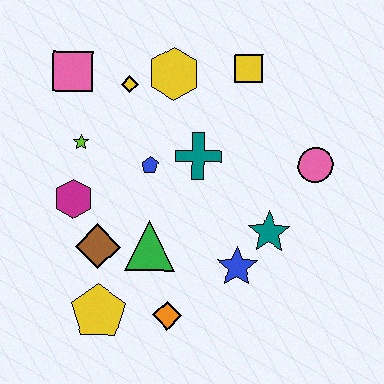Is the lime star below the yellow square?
Yes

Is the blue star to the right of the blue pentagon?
Yes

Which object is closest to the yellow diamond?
The yellow hexagon is closest to the yellow diamond.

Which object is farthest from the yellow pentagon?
The yellow square is farthest from the yellow pentagon.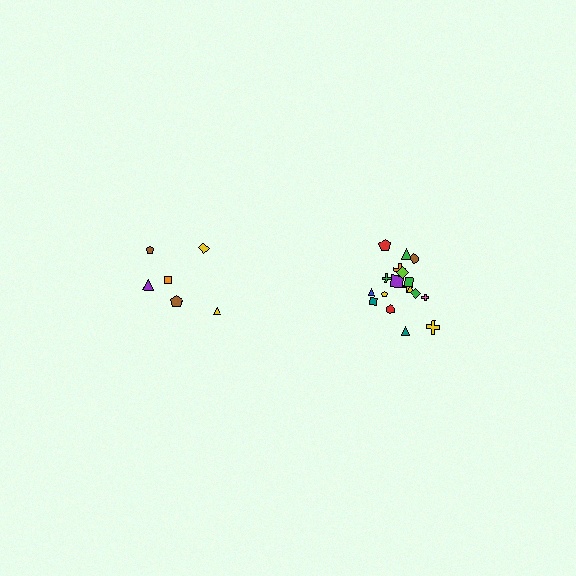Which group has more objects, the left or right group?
The right group.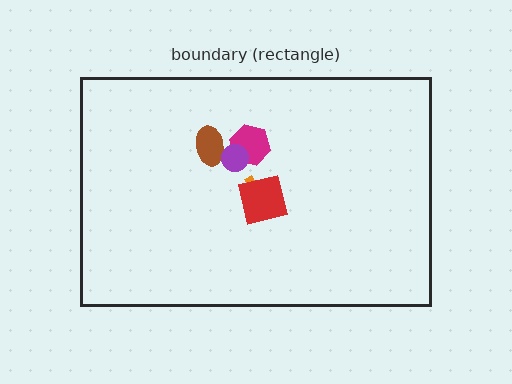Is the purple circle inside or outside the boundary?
Inside.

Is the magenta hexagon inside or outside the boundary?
Inside.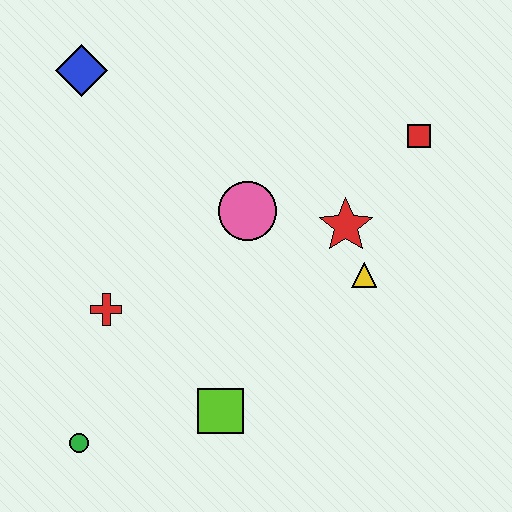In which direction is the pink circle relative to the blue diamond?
The pink circle is to the right of the blue diamond.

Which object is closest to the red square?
The red star is closest to the red square.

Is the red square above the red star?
Yes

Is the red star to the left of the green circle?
No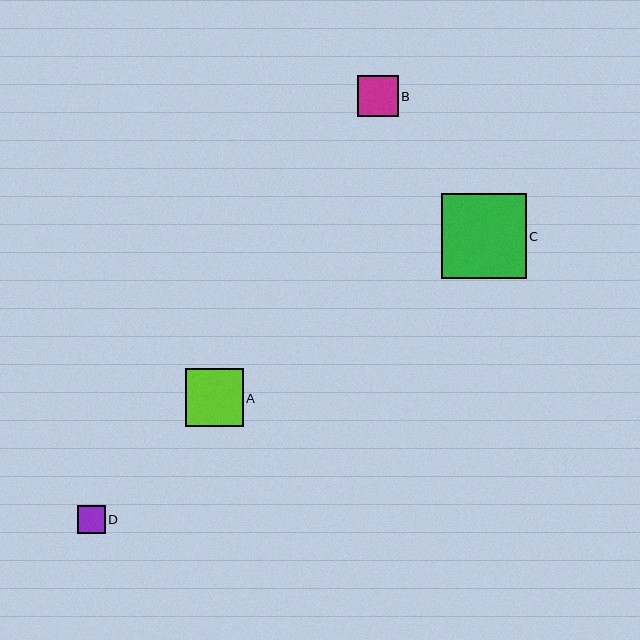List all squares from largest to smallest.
From largest to smallest: C, A, B, D.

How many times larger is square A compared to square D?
Square A is approximately 2.1 times the size of square D.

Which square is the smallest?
Square D is the smallest with a size of approximately 28 pixels.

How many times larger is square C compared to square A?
Square C is approximately 1.5 times the size of square A.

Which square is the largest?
Square C is the largest with a size of approximately 85 pixels.